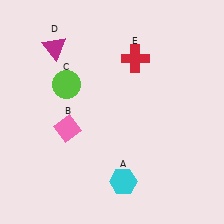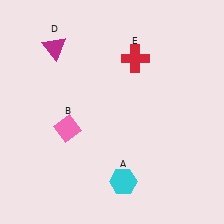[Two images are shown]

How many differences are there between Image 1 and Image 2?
There is 1 difference between the two images.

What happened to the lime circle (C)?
The lime circle (C) was removed in Image 2. It was in the top-left area of Image 1.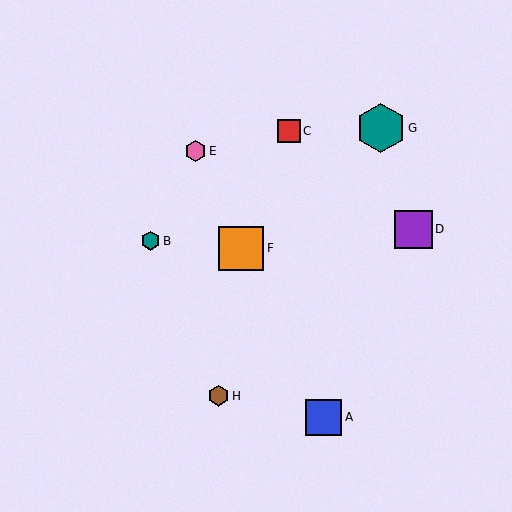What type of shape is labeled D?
Shape D is a purple square.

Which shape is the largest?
The teal hexagon (labeled G) is the largest.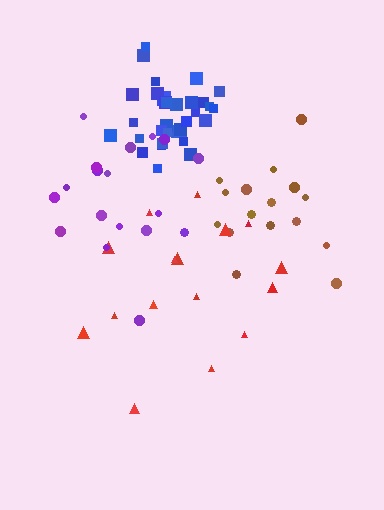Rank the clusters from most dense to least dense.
blue, brown, purple, red.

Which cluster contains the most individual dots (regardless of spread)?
Blue (35).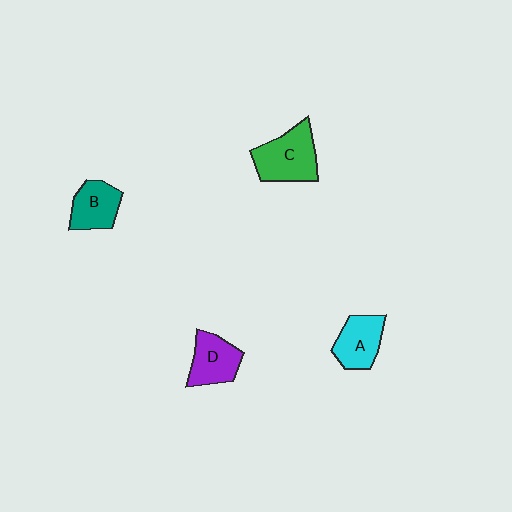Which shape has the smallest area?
Shape B (teal).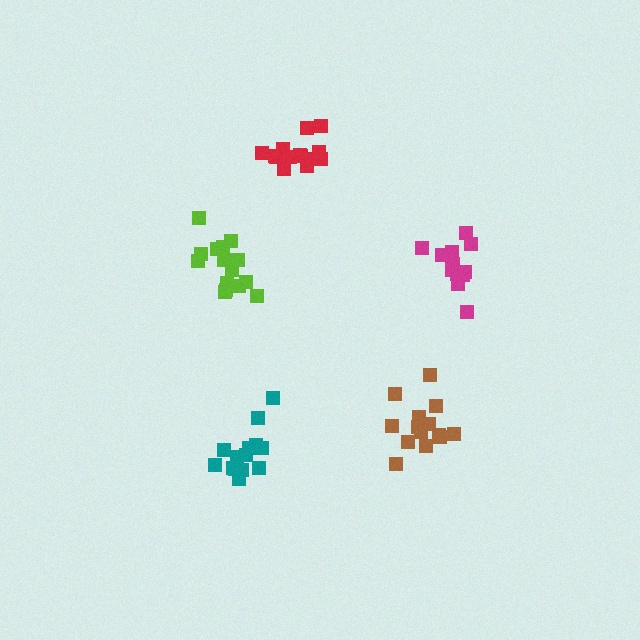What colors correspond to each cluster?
The clusters are colored: teal, red, lime, magenta, brown.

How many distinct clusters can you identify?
There are 5 distinct clusters.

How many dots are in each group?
Group 1: 15 dots, Group 2: 14 dots, Group 3: 15 dots, Group 4: 13 dots, Group 5: 14 dots (71 total).